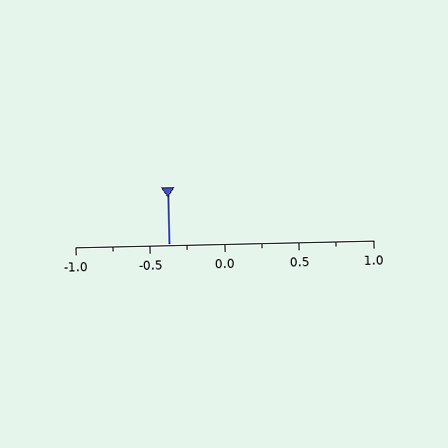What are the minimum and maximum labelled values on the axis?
The axis runs from -1.0 to 1.0.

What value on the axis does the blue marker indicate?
The marker indicates approximately -0.38.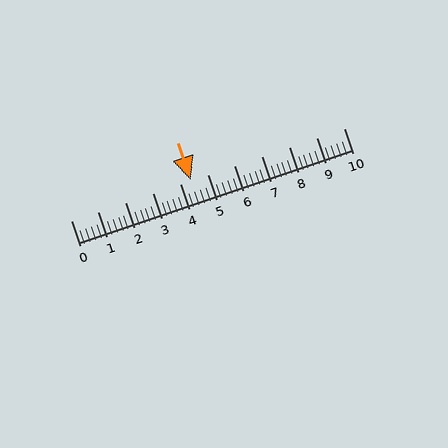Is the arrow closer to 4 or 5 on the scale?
The arrow is closer to 4.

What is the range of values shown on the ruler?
The ruler shows values from 0 to 10.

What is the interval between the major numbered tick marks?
The major tick marks are spaced 1 units apart.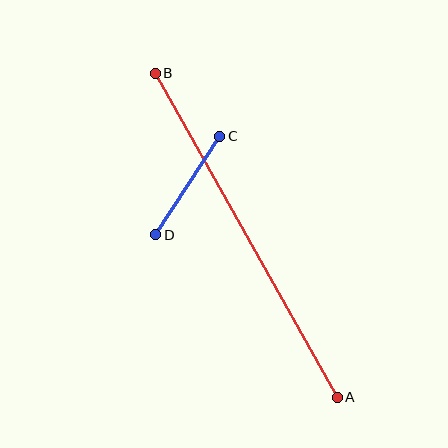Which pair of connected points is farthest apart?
Points A and B are farthest apart.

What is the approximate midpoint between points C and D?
The midpoint is at approximately (188, 185) pixels.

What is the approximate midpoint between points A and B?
The midpoint is at approximately (246, 235) pixels.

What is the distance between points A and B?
The distance is approximately 372 pixels.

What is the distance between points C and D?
The distance is approximately 117 pixels.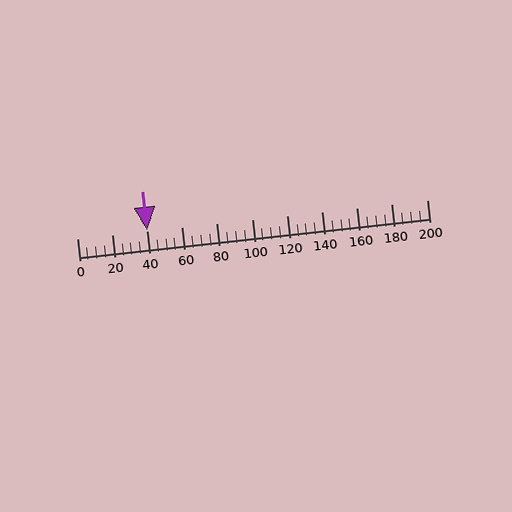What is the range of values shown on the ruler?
The ruler shows values from 0 to 200.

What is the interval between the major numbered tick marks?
The major tick marks are spaced 20 units apart.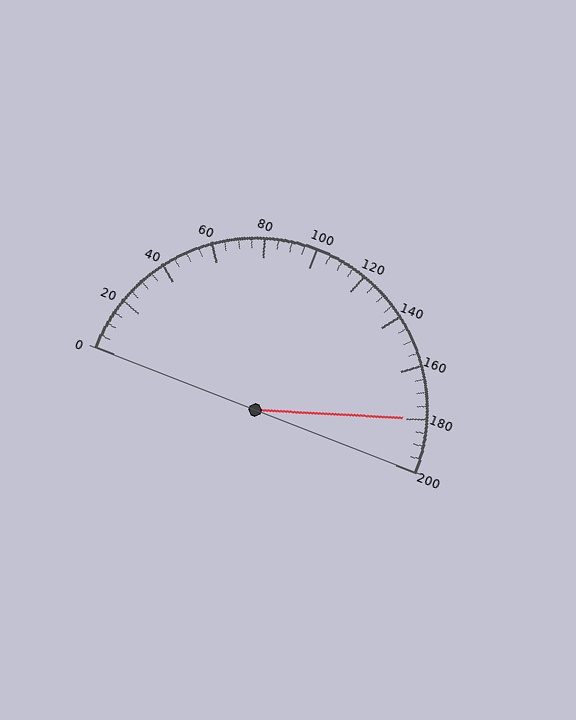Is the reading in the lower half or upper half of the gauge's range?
The reading is in the upper half of the range (0 to 200).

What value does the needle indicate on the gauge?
The needle indicates approximately 180.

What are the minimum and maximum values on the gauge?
The gauge ranges from 0 to 200.